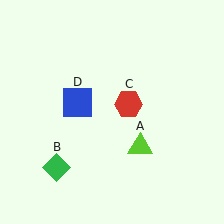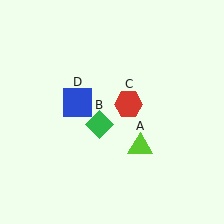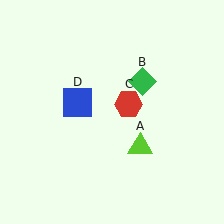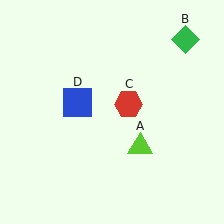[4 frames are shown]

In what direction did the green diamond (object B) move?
The green diamond (object B) moved up and to the right.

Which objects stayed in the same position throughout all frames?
Lime triangle (object A) and red hexagon (object C) and blue square (object D) remained stationary.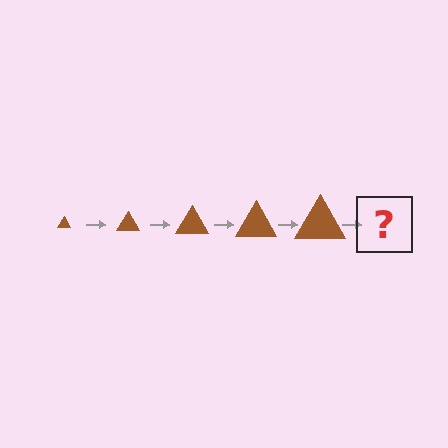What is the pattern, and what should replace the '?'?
The pattern is that the triangle gets progressively larger each step. The '?' should be a brown triangle, larger than the previous one.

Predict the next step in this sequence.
The next step is a brown triangle, larger than the previous one.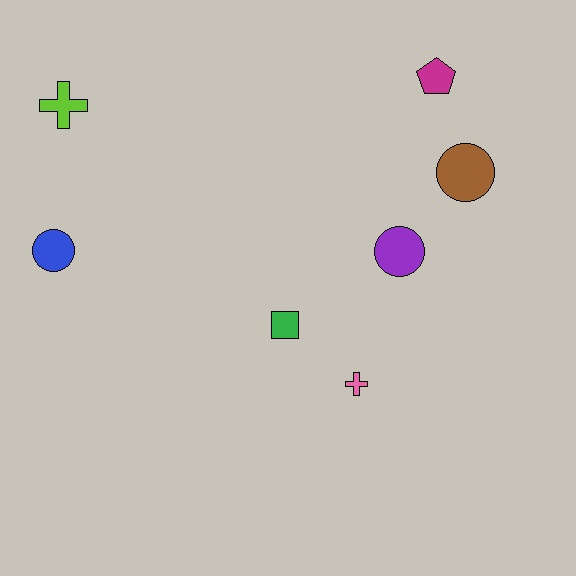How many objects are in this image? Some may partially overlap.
There are 7 objects.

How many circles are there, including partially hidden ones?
There are 3 circles.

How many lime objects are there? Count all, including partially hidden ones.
There is 1 lime object.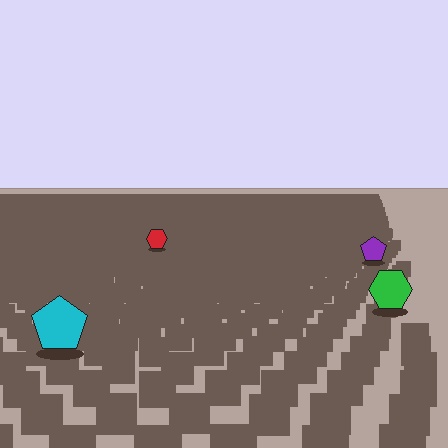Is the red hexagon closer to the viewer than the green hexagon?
No. The green hexagon is closer — you can tell from the texture gradient: the ground texture is coarser near it.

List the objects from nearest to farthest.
From nearest to farthest: the cyan pentagon, the green hexagon, the purple pentagon, the red hexagon.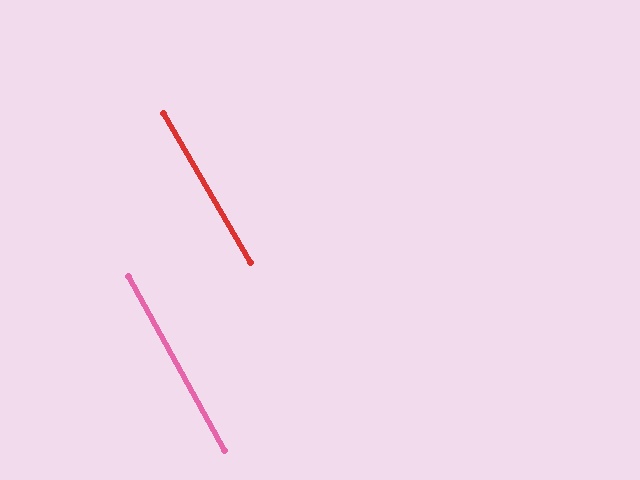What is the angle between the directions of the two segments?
Approximately 1 degree.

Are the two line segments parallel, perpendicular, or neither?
Parallel — their directions differ by only 1.4°.